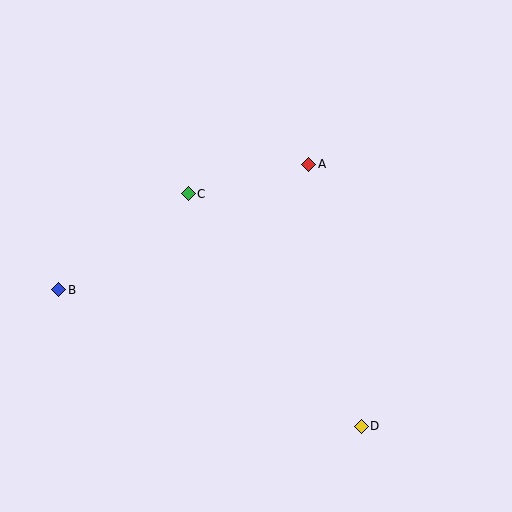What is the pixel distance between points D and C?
The distance between D and C is 290 pixels.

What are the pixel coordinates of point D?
Point D is at (361, 426).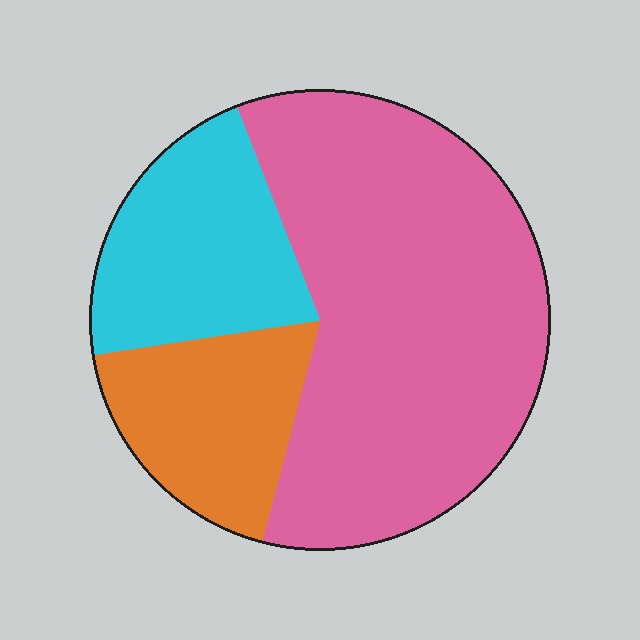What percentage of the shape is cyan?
Cyan covers 22% of the shape.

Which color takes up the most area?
Pink, at roughly 60%.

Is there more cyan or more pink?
Pink.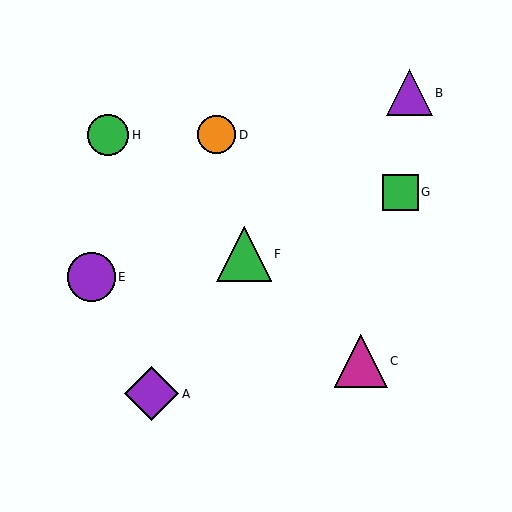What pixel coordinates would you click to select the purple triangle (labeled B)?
Click at (409, 93) to select the purple triangle B.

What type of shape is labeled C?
Shape C is a magenta triangle.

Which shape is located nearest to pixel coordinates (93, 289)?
The purple circle (labeled E) at (91, 277) is nearest to that location.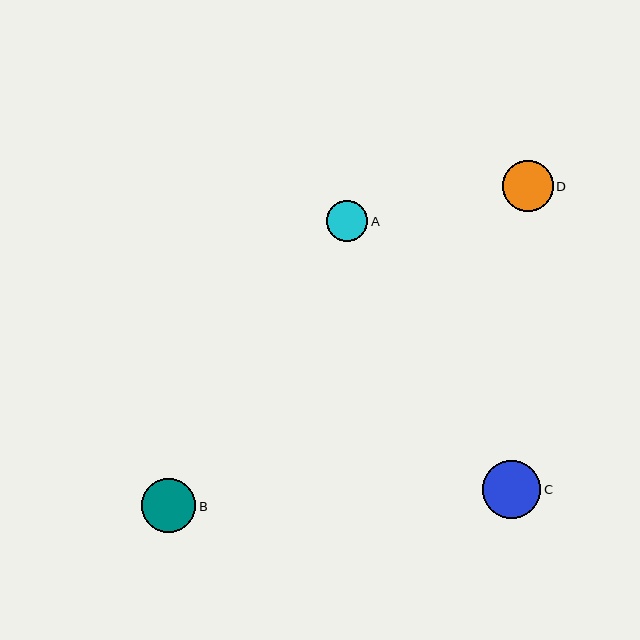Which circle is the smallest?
Circle A is the smallest with a size of approximately 41 pixels.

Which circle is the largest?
Circle C is the largest with a size of approximately 58 pixels.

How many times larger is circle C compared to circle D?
Circle C is approximately 1.1 times the size of circle D.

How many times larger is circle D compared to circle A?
Circle D is approximately 1.2 times the size of circle A.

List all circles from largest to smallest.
From largest to smallest: C, B, D, A.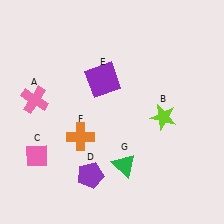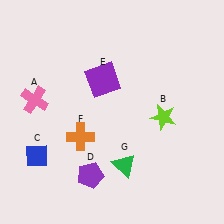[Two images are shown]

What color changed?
The diamond (C) changed from pink in Image 1 to blue in Image 2.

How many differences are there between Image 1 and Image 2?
There is 1 difference between the two images.